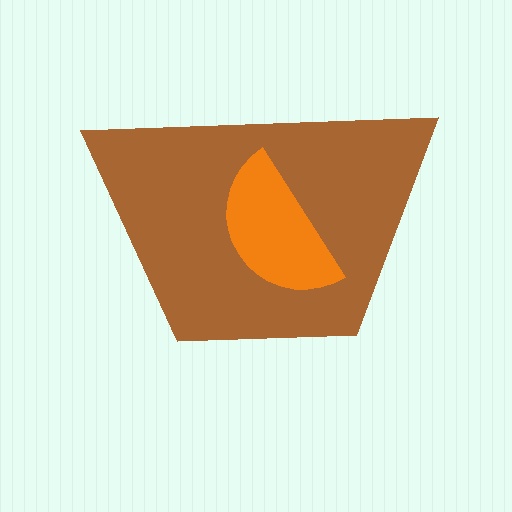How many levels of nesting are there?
2.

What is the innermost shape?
The orange semicircle.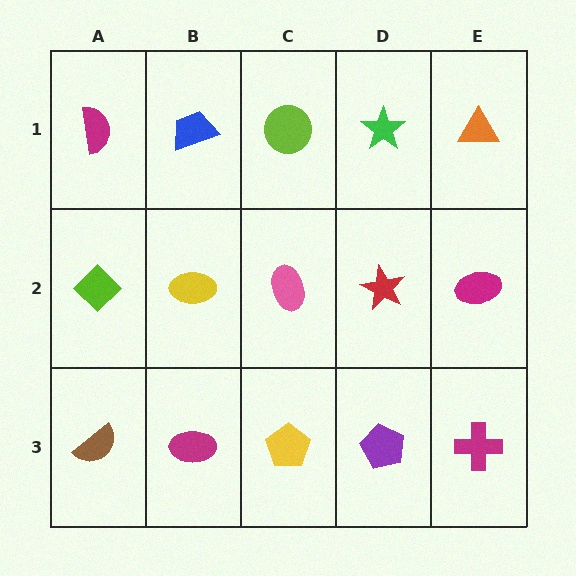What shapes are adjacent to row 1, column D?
A red star (row 2, column D), a lime circle (row 1, column C), an orange triangle (row 1, column E).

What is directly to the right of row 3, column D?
A magenta cross.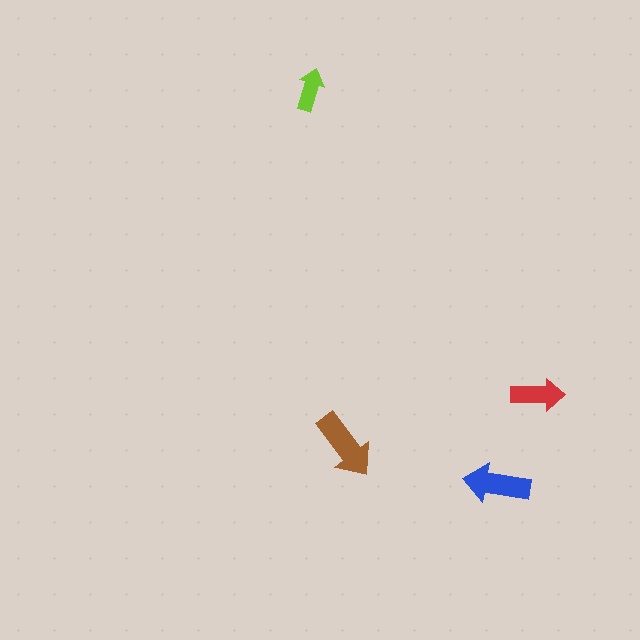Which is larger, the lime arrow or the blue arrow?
The blue one.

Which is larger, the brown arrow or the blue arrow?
The brown one.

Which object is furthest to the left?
The lime arrow is leftmost.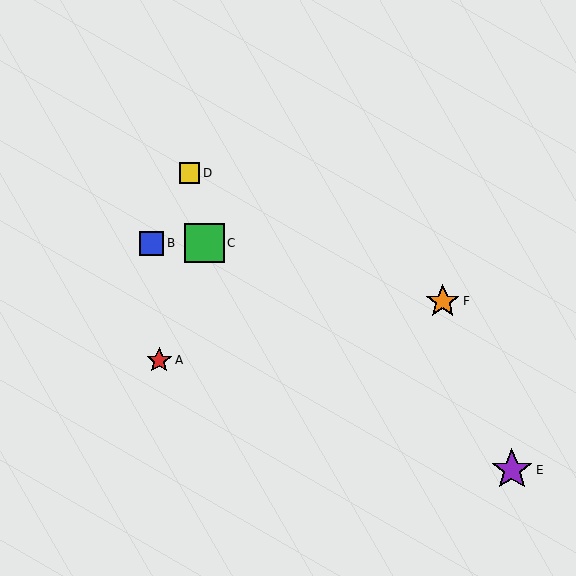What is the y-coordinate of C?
Object C is at y≈243.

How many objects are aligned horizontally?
2 objects (B, C) are aligned horizontally.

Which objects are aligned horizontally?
Objects B, C are aligned horizontally.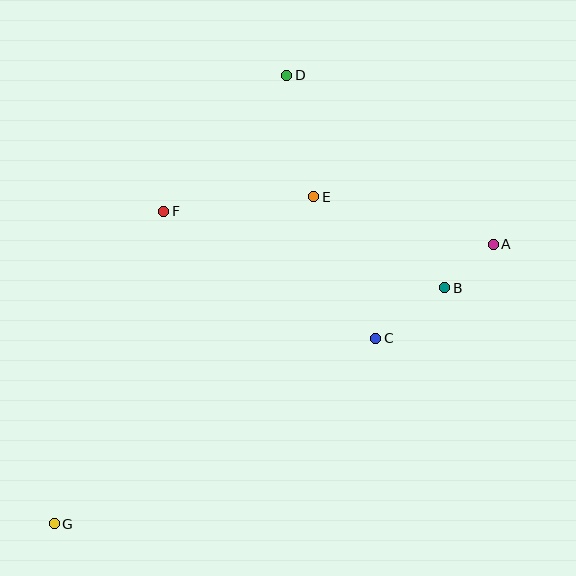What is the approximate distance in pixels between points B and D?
The distance between B and D is approximately 265 pixels.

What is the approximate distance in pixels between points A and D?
The distance between A and D is approximately 267 pixels.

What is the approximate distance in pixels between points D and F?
The distance between D and F is approximately 183 pixels.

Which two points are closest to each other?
Points A and B are closest to each other.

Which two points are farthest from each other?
Points A and G are farthest from each other.